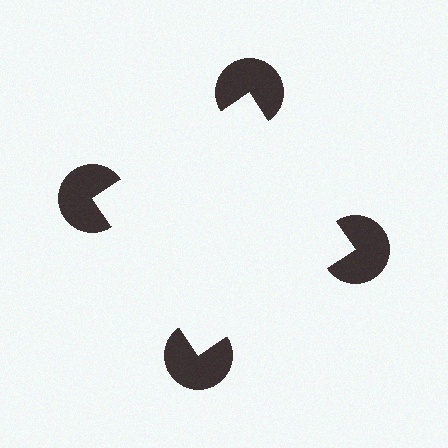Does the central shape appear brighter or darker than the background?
It typically appears slightly brighter than the background, even though no actual brightness change is drawn.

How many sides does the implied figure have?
4 sides.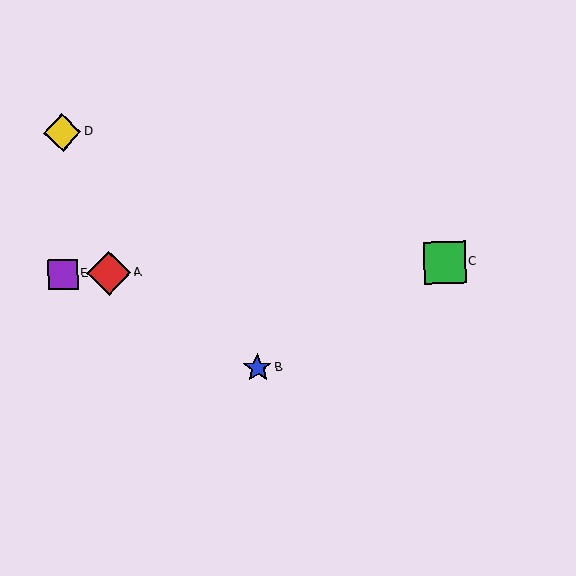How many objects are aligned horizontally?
3 objects (A, C, E) are aligned horizontally.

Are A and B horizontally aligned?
No, A is at y≈273 and B is at y≈368.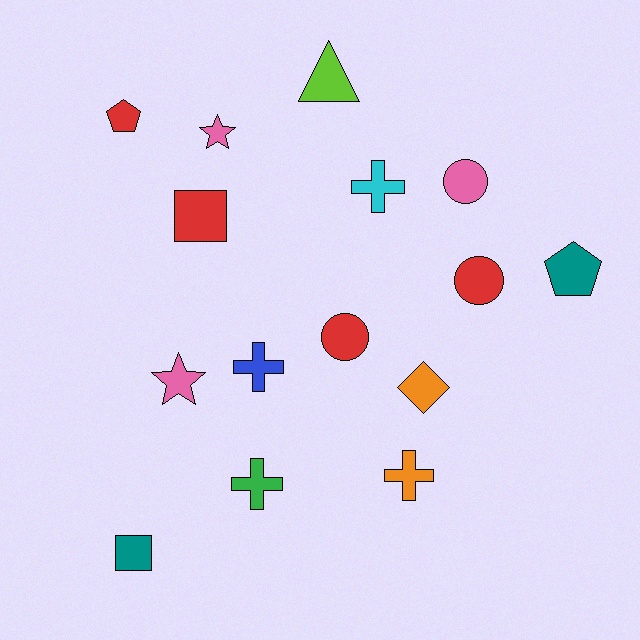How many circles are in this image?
There are 3 circles.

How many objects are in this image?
There are 15 objects.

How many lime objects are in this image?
There is 1 lime object.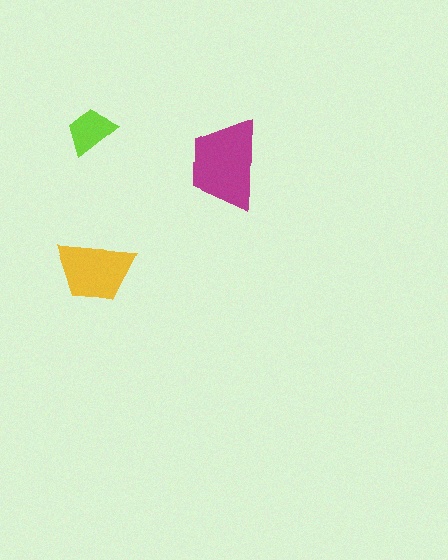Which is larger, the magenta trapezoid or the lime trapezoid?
The magenta one.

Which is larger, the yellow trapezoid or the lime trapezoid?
The yellow one.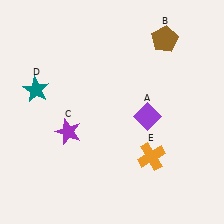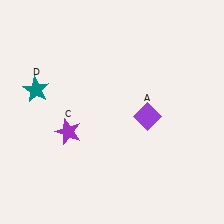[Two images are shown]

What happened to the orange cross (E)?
The orange cross (E) was removed in Image 2. It was in the bottom-right area of Image 1.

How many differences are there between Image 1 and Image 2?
There are 2 differences between the two images.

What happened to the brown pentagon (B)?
The brown pentagon (B) was removed in Image 2. It was in the top-right area of Image 1.